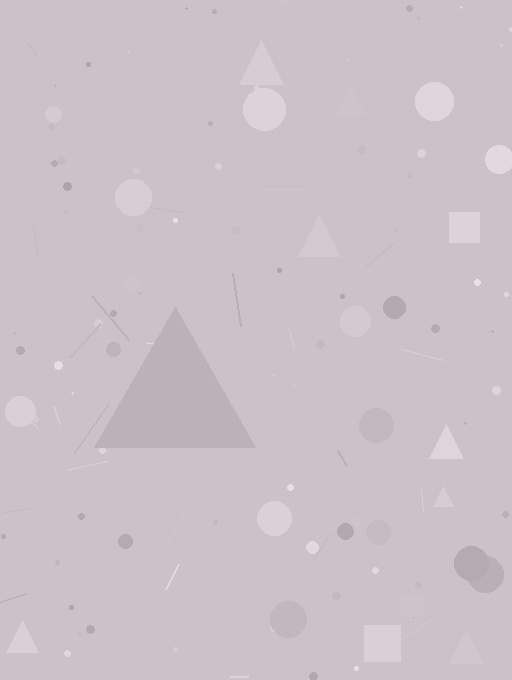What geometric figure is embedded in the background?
A triangle is embedded in the background.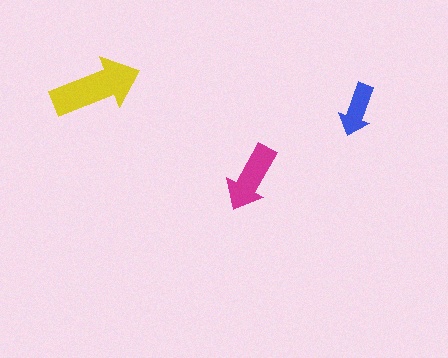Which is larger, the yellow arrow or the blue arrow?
The yellow one.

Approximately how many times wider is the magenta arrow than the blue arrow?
About 1.5 times wider.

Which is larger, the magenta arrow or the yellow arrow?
The yellow one.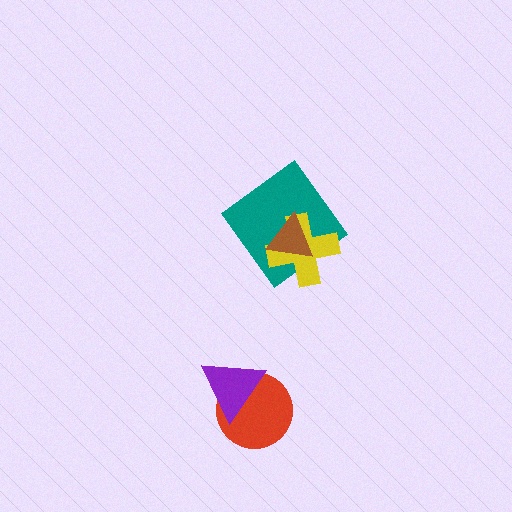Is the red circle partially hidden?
Yes, it is partially covered by another shape.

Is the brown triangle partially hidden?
No, no other shape covers it.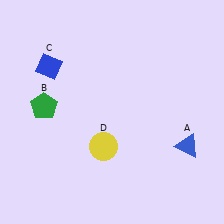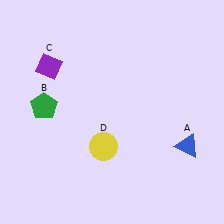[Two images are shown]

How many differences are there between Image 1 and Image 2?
There is 1 difference between the two images.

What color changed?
The diamond (C) changed from blue in Image 1 to purple in Image 2.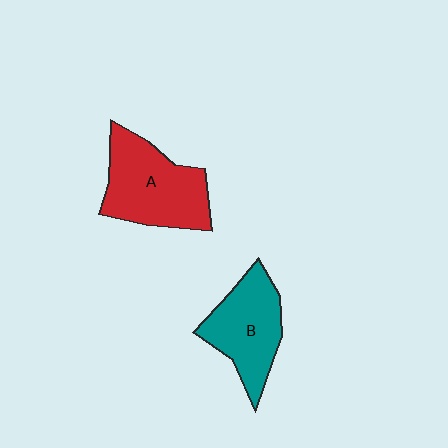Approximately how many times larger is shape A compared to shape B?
Approximately 1.2 times.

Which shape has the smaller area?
Shape B (teal).